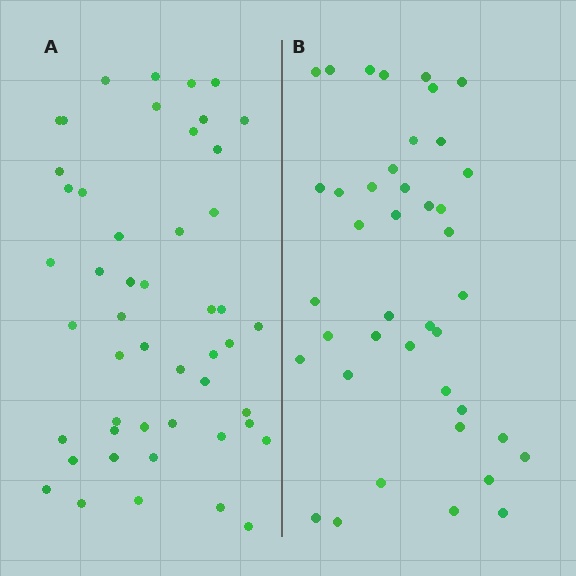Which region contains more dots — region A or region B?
Region A (the left region) has more dots.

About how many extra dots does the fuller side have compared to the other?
Region A has roughly 8 or so more dots than region B.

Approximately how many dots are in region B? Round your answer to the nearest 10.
About 40 dots. (The exact count is 41, which rounds to 40.)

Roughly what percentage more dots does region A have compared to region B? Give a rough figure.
About 20% more.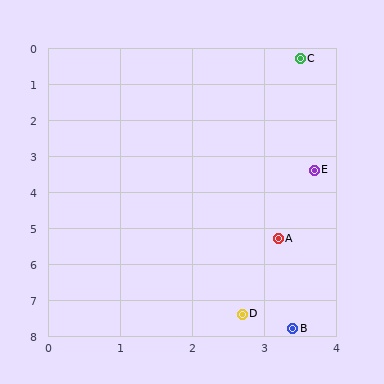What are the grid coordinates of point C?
Point C is at approximately (3.5, 0.3).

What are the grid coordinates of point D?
Point D is at approximately (2.7, 7.4).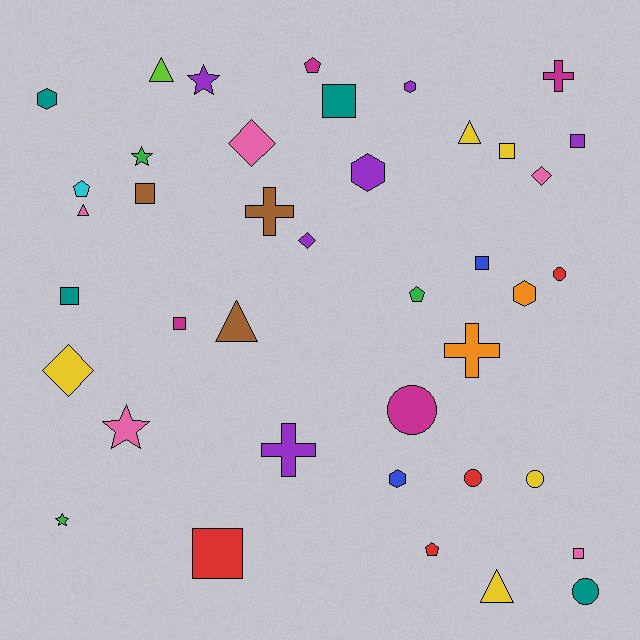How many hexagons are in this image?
There are 5 hexagons.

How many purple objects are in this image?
There are 6 purple objects.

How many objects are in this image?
There are 40 objects.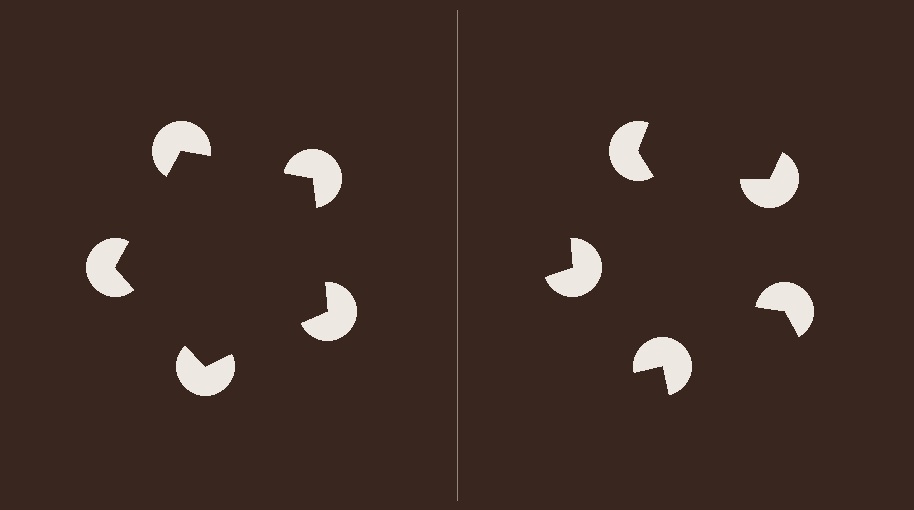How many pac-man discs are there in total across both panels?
10 — 5 on each side.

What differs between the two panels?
The pac-man discs are positioned identically on both sides; only the wedge orientations differ. On the left they align to a pentagon; on the right they are misaligned.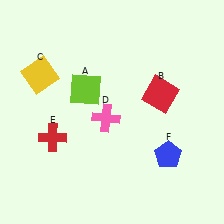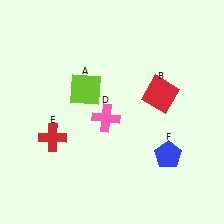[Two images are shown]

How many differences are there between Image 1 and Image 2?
There is 1 difference between the two images.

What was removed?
The yellow square (C) was removed in Image 2.